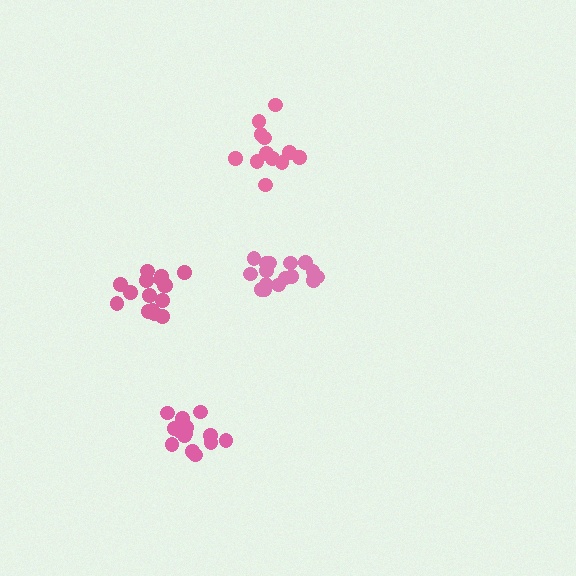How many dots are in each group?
Group 1: 12 dots, Group 2: 16 dots, Group 3: 16 dots, Group 4: 14 dots (58 total).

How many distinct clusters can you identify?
There are 4 distinct clusters.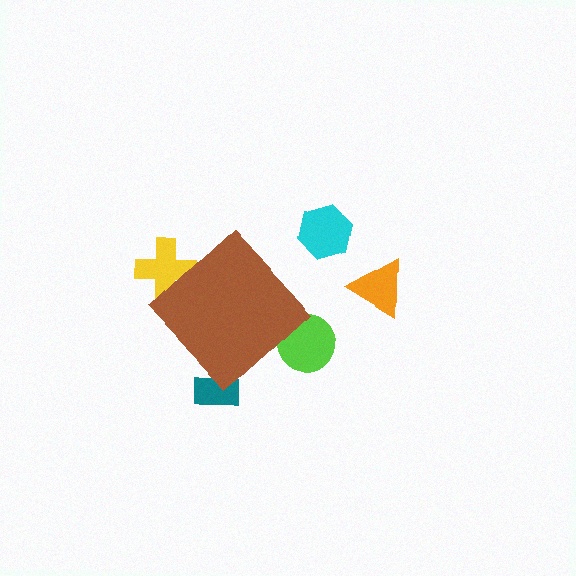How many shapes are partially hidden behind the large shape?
3 shapes are partially hidden.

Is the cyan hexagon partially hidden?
No, the cyan hexagon is fully visible.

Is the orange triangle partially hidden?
No, the orange triangle is fully visible.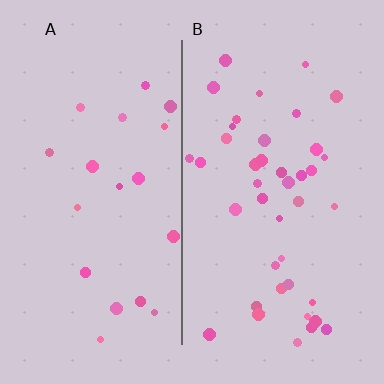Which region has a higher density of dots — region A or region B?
B (the right).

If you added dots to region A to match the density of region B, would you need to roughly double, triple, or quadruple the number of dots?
Approximately double.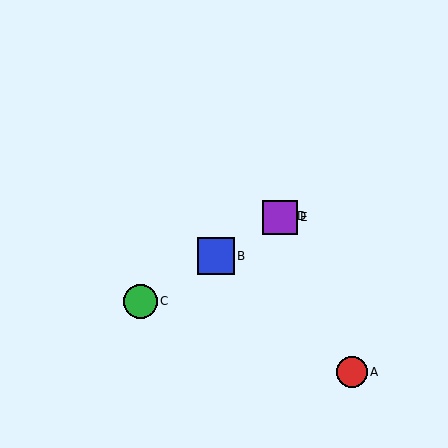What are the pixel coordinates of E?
Object E is at (280, 217).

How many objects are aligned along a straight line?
4 objects (B, C, D, E) are aligned along a straight line.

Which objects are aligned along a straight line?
Objects B, C, D, E are aligned along a straight line.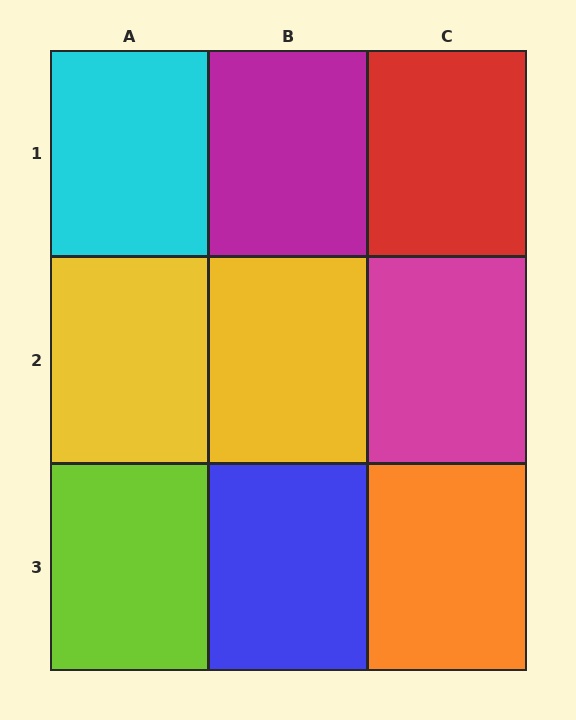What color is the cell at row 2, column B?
Yellow.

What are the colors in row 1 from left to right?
Cyan, magenta, red.